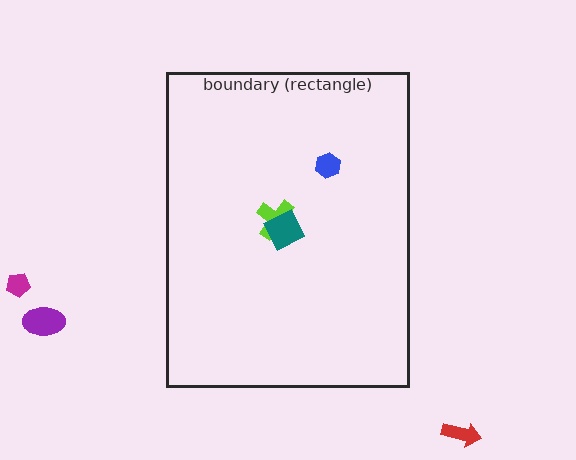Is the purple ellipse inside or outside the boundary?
Outside.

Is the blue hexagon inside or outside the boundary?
Inside.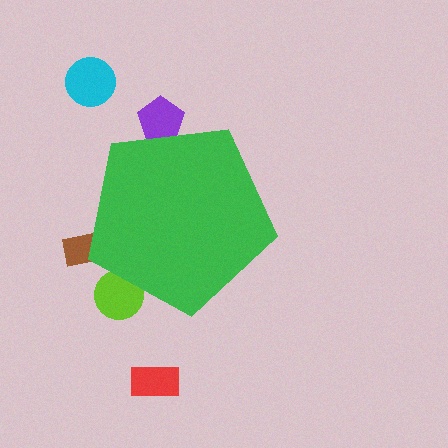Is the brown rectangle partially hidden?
Yes, the brown rectangle is partially hidden behind the green pentagon.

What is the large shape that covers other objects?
A green pentagon.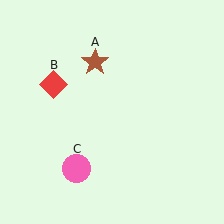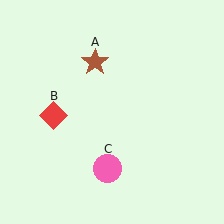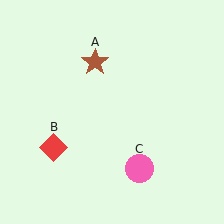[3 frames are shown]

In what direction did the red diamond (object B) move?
The red diamond (object B) moved down.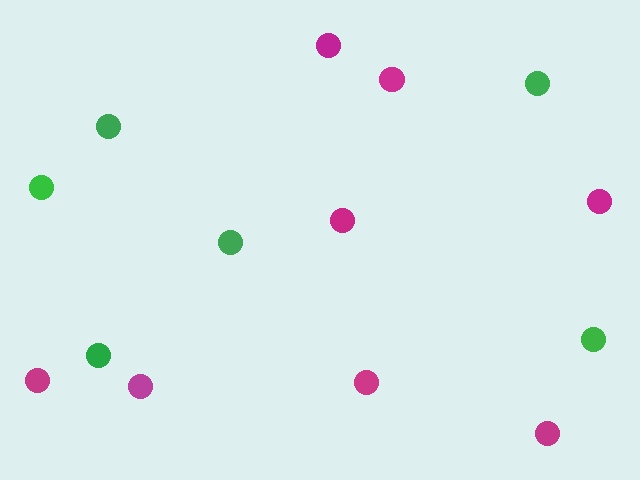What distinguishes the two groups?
There are 2 groups: one group of magenta circles (8) and one group of green circles (6).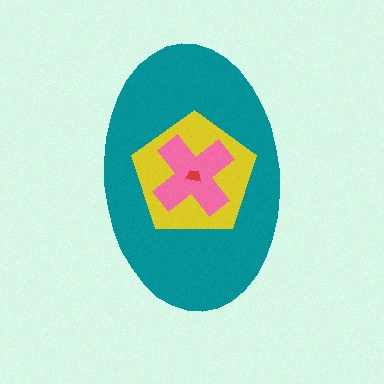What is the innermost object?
The red trapezoid.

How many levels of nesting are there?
4.